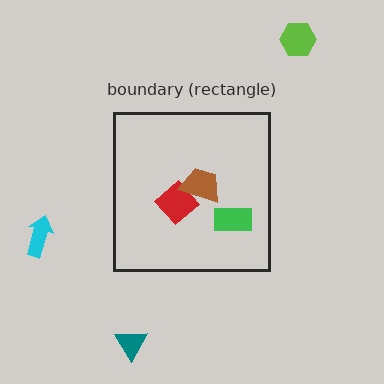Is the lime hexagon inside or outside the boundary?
Outside.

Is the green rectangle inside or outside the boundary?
Inside.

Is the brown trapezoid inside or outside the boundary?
Inside.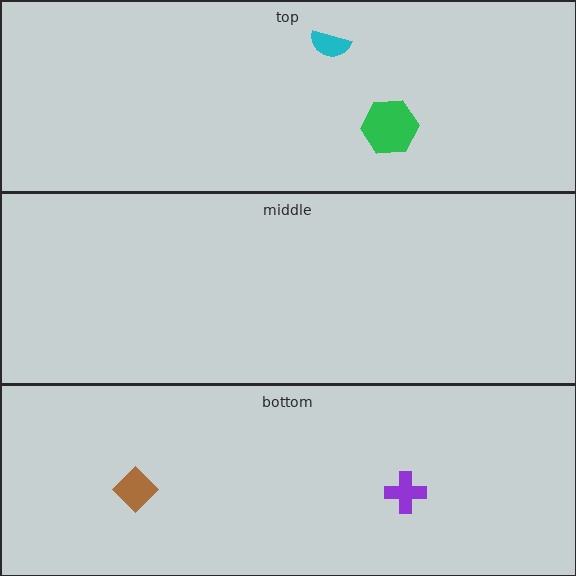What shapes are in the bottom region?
The purple cross, the brown diamond.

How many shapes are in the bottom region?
2.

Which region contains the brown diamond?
The bottom region.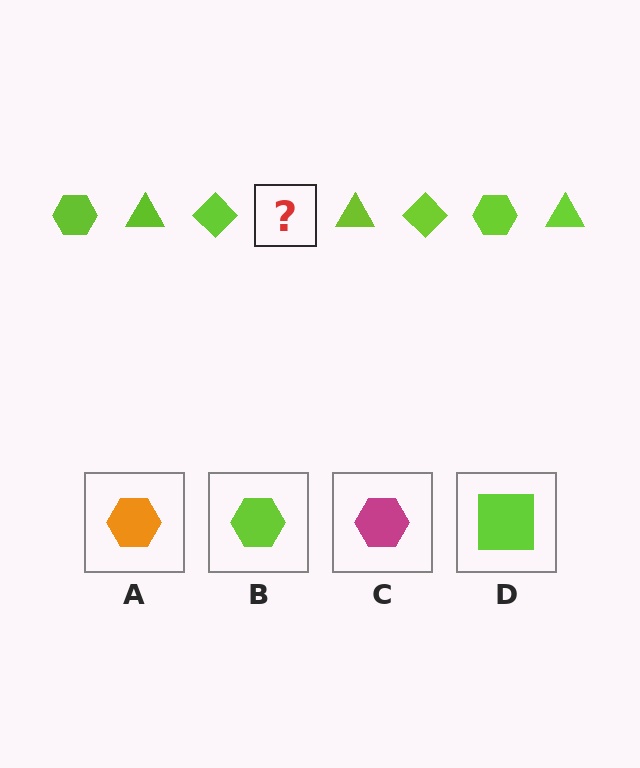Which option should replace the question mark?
Option B.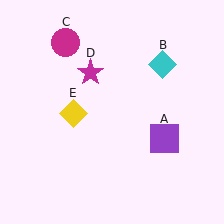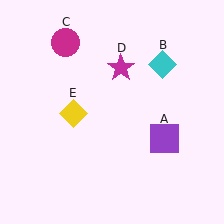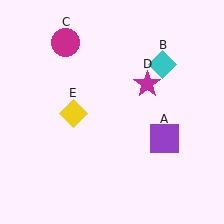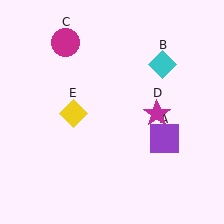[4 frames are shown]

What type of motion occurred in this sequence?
The magenta star (object D) rotated clockwise around the center of the scene.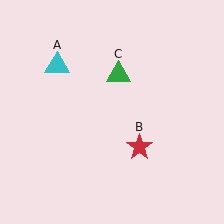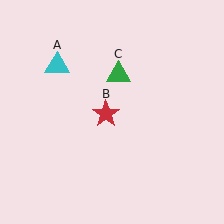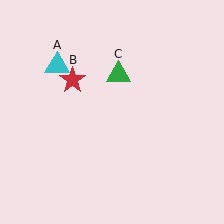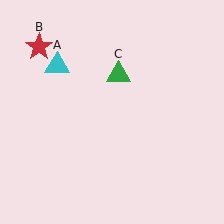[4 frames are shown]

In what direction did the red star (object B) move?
The red star (object B) moved up and to the left.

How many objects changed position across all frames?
1 object changed position: red star (object B).